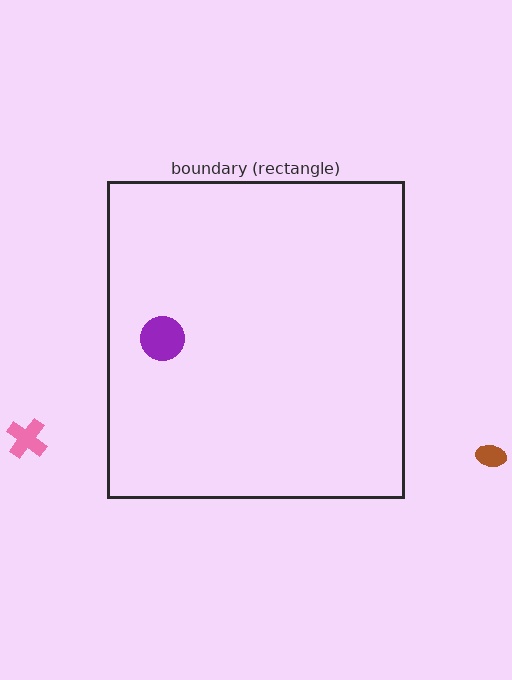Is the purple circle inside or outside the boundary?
Inside.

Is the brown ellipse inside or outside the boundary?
Outside.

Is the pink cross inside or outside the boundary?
Outside.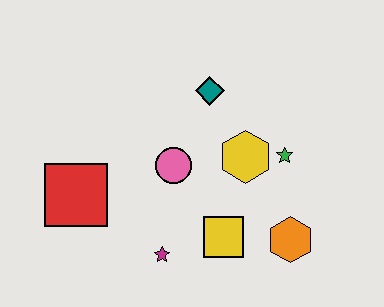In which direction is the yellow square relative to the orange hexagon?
The yellow square is to the left of the orange hexagon.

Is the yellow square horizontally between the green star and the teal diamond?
Yes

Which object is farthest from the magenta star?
The teal diamond is farthest from the magenta star.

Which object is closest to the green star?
The yellow hexagon is closest to the green star.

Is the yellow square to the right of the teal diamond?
Yes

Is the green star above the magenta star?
Yes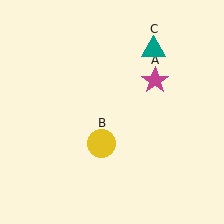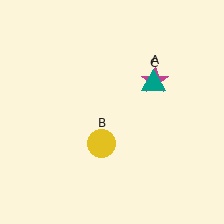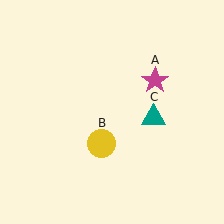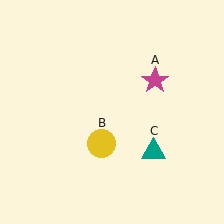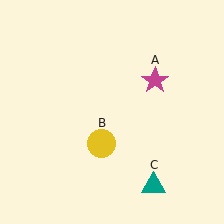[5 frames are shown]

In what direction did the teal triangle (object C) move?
The teal triangle (object C) moved down.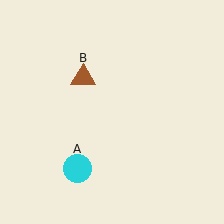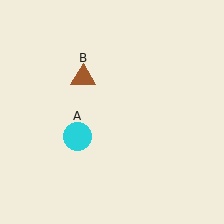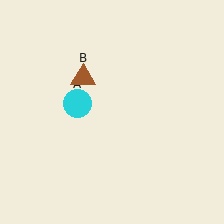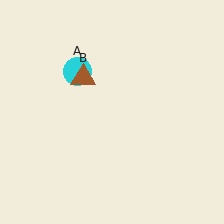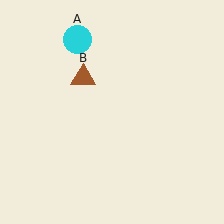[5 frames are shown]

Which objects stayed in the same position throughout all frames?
Brown triangle (object B) remained stationary.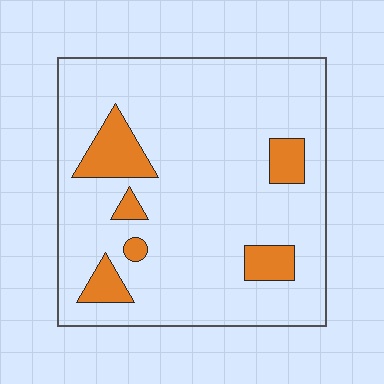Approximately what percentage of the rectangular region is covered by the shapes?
Approximately 15%.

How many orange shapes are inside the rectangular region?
6.